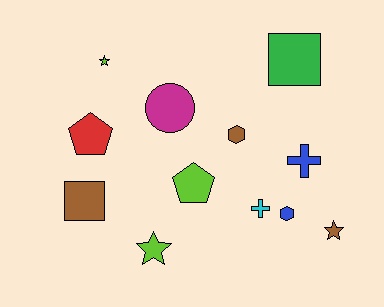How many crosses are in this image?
There are 2 crosses.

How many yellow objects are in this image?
There are no yellow objects.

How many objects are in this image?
There are 12 objects.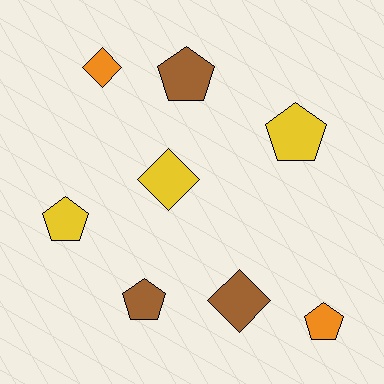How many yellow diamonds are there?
There is 1 yellow diamond.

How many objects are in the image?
There are 8 objects.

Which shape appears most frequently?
Pentagon, with 5 objects.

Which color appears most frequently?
Yellow, with 3 objects.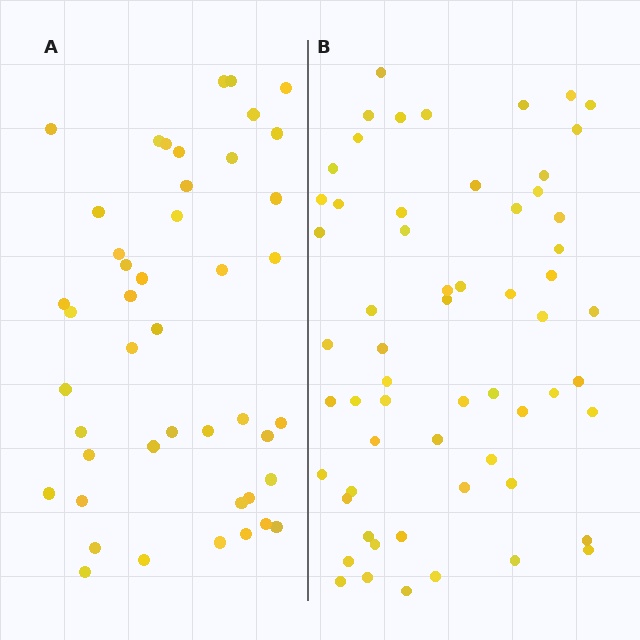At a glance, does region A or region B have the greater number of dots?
Region B (the right region) has more dots.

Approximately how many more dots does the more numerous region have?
Region B has approximately 15 more dots than region A.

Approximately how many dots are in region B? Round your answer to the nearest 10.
About 60 dots.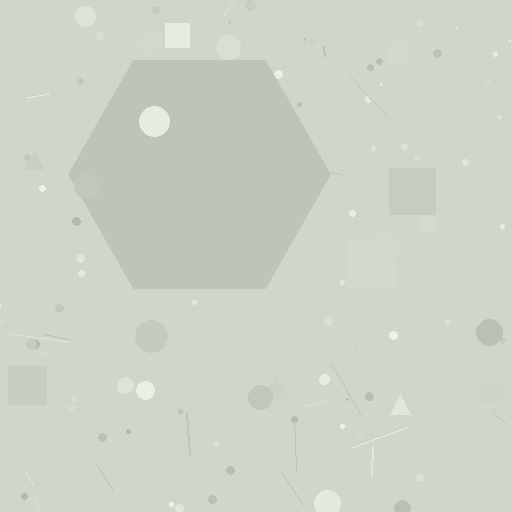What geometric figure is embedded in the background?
A hexagon is embedded in the background.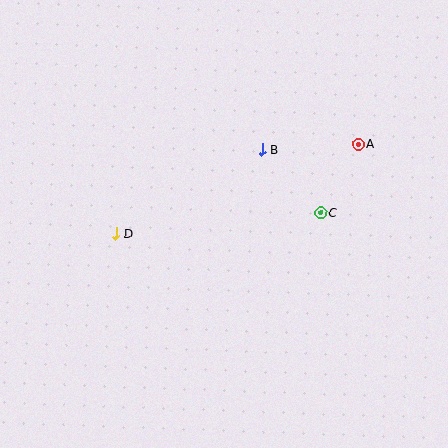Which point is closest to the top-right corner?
Point A is closest to the top-right corner.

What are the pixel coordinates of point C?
Point C is at (321, 212).